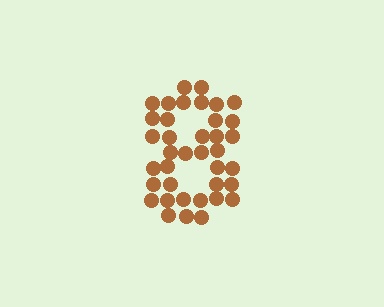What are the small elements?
The small elements are circles.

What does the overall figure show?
The overall figure shows the digit 8.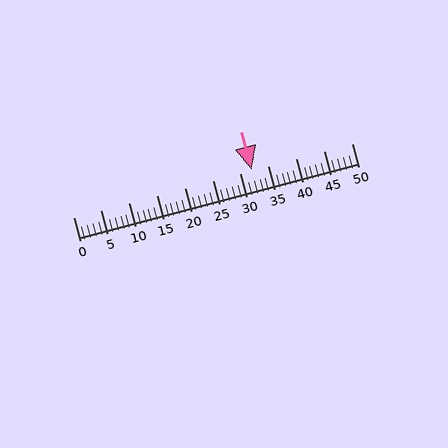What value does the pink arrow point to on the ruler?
The pink arrow points to approximately 32.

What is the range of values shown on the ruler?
The ruler shows values from 0 to 50.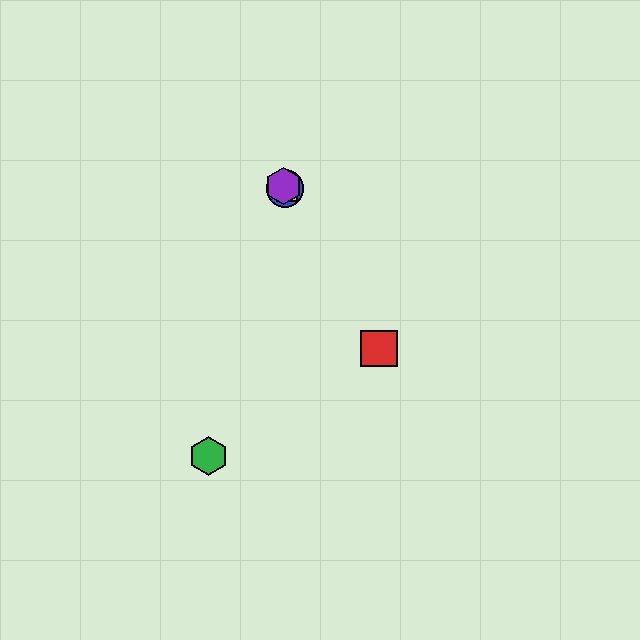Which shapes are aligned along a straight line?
The red square, the blue circle, the yellow square, the purple hexagon are aligned along a straight line.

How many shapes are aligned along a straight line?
4 shapes (the red square, the blue circle, the yellow square, the purple hexagon) are aligned along a straight line.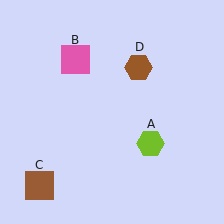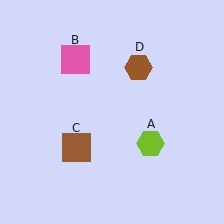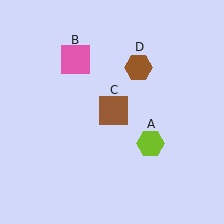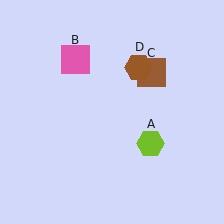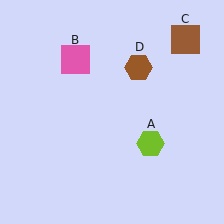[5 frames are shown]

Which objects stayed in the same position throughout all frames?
Lime hexagon (object A) and pink square (object B) and brown hexagon (object D) remained stationary.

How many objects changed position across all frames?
1 object changed position: brown square (object C).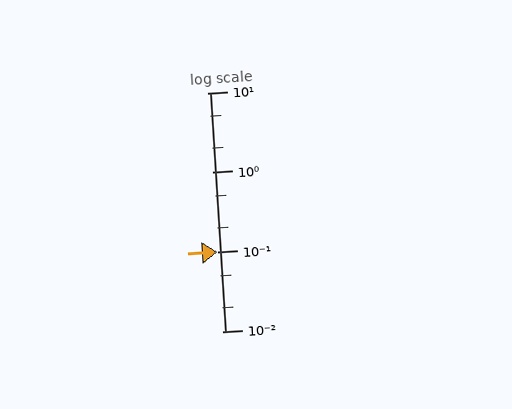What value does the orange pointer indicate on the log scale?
The pointer indicates approximately 0.1.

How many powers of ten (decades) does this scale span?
The scale spans 3 decades, from 0.01 to 10.